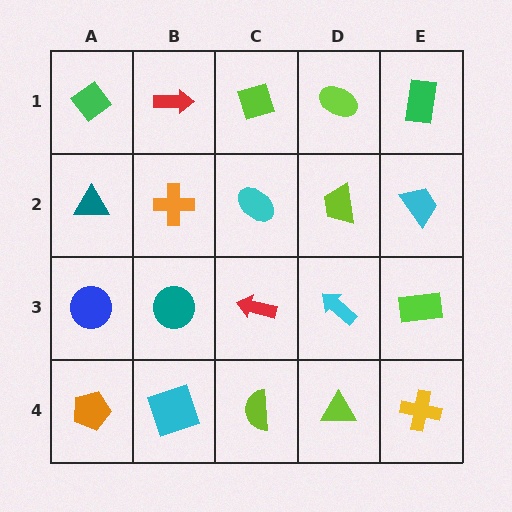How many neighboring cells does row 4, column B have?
3.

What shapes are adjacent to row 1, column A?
A teal triangle (row 2, column A), a red arrow (row 1, column B).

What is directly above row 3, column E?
A cyan trapezoid.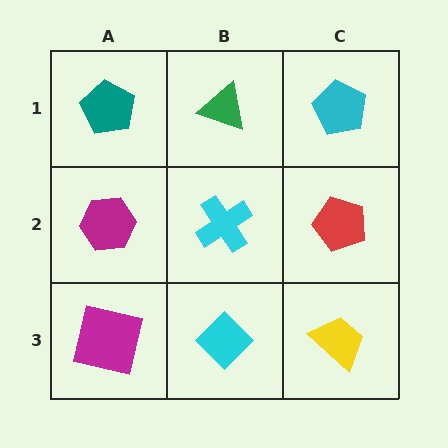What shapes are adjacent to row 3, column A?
A magenta hexagon (row 2, column A), a cyan diamond (row 3, column B).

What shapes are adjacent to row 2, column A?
A teal pentagon (row 1, column A), a magenta square (row 3, column A), a cyan cross (row 2, column B).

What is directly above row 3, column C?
A red pentagon.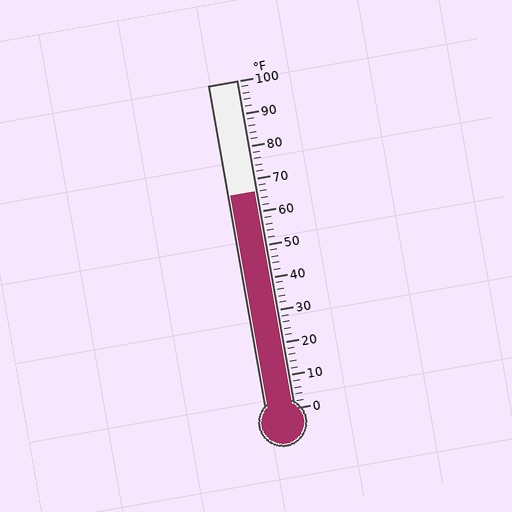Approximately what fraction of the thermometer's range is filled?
The thermometer is filled to approximately 65% of its range.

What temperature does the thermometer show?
The thermometer shows approximately 66°F.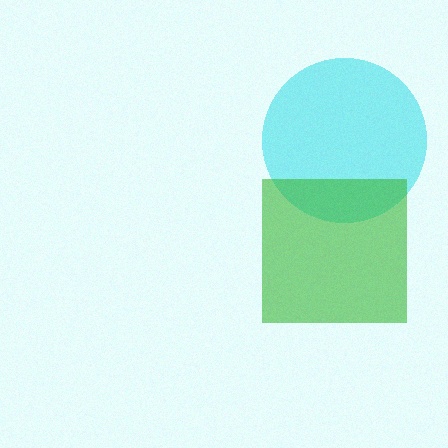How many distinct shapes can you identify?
There are 2 distinct shapes: a cyan circle, a green square.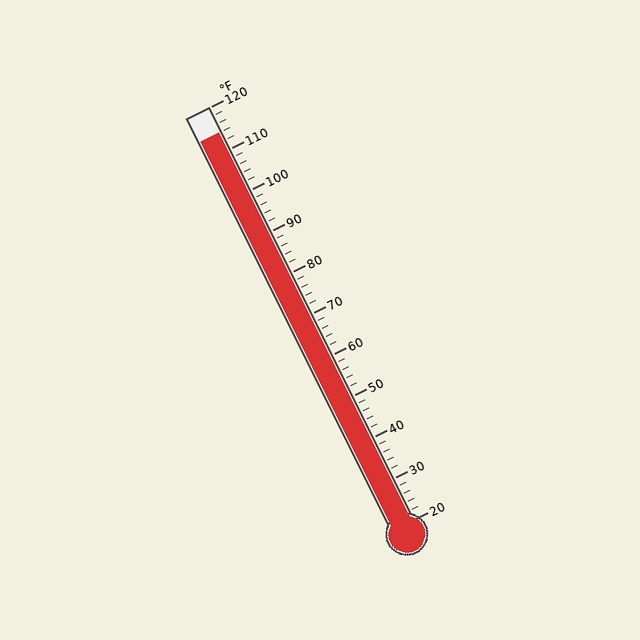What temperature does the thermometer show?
The thermometer shows approximately 114°F.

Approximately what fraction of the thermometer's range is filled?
The thermometer is filled to approximately 95% of its range.